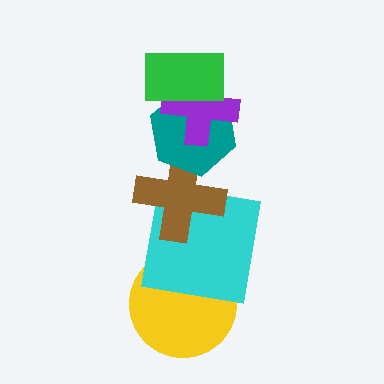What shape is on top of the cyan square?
The brown cross is on top of the cyan square.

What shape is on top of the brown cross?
The teal hexagon is on top of the brown cross.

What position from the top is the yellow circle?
The yellow circle is 6th from the top.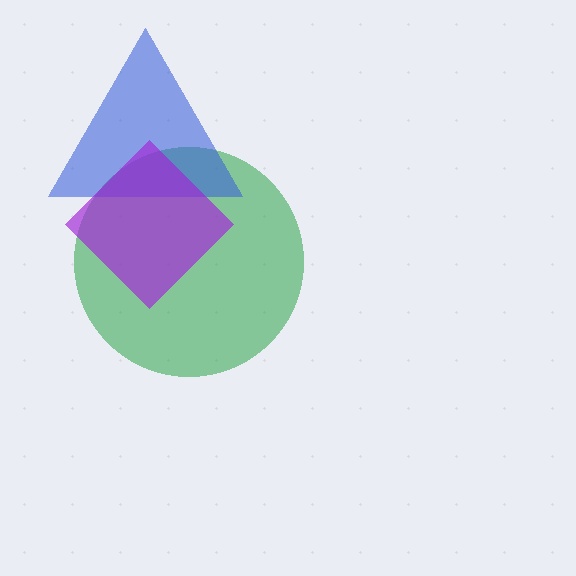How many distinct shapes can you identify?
There are 3 distinct shapes: a green circle, a blue triangle, a purple diamond.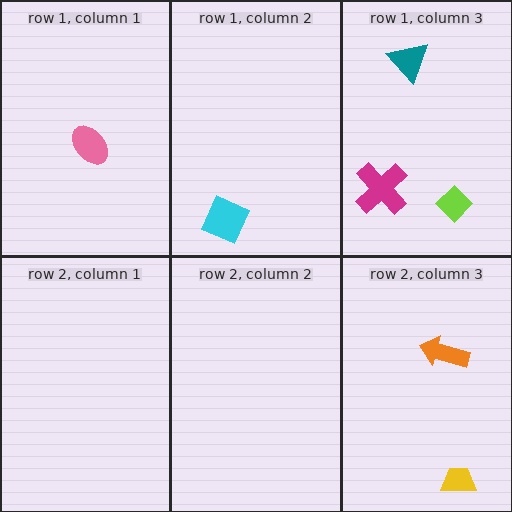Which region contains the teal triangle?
The row 1, column 3 region.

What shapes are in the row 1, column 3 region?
The lime diamond, the magenta cross, the teal triangle.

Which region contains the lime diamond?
The row 1, column 3 region.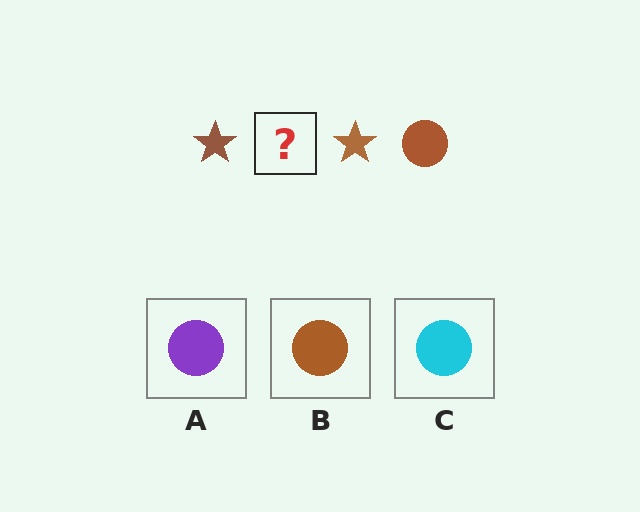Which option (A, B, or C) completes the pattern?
B.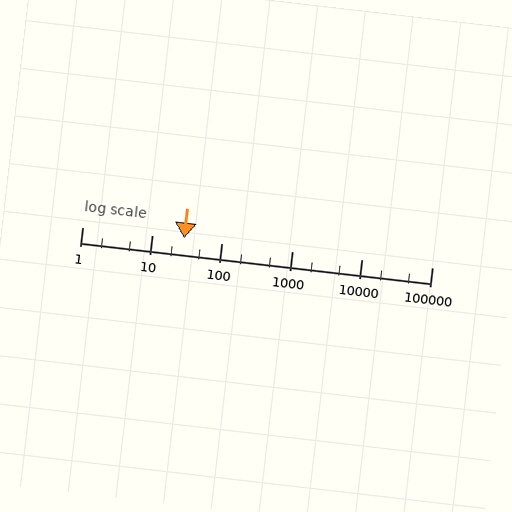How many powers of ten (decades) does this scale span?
The scale spans 5 decades, from 1 to 100000.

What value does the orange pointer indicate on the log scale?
The pointer indicates approximately 29.